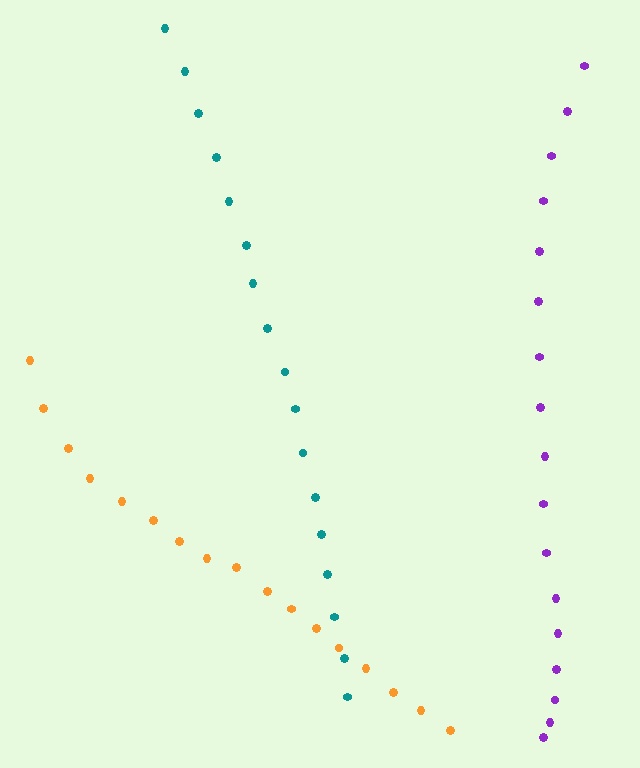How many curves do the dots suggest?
There are 3 distinct paths.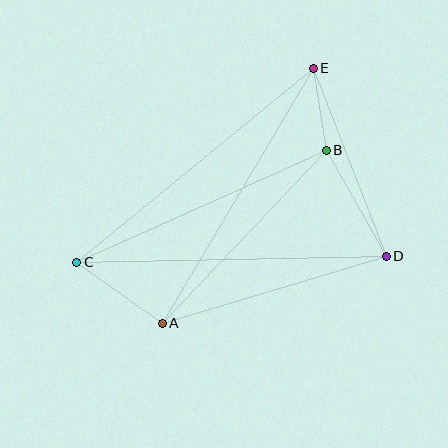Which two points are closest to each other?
Points B and E are closest to each other.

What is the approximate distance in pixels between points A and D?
The distance between A and D is approximately 234 pixels.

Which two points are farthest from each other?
Points C and D are farthest from each other.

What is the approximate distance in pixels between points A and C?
The distance between A and C is approximately 105 pixels.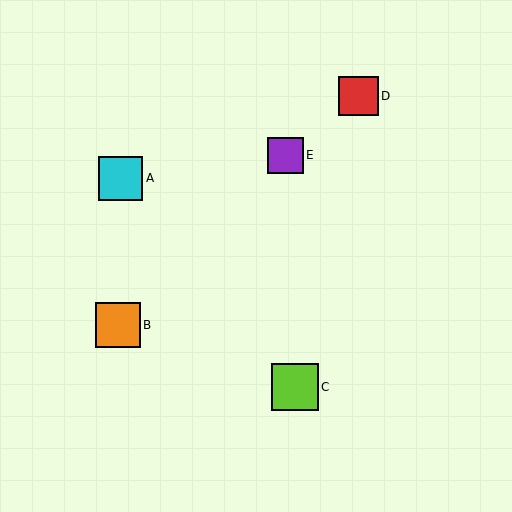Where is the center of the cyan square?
The center of the cyan square is at (120, 178).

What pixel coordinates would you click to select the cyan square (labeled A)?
Click at (120, 178) to select the cyan square A.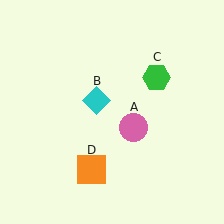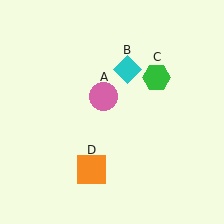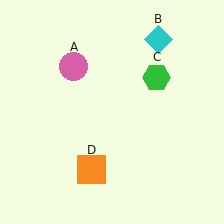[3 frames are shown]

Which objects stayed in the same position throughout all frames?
Green hexagon (object C) and orange square (object D) remained stationary.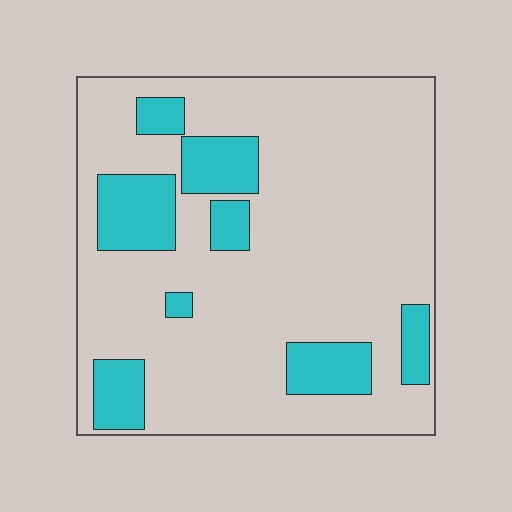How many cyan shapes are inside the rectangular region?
8.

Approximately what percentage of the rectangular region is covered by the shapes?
Approximately 20%.